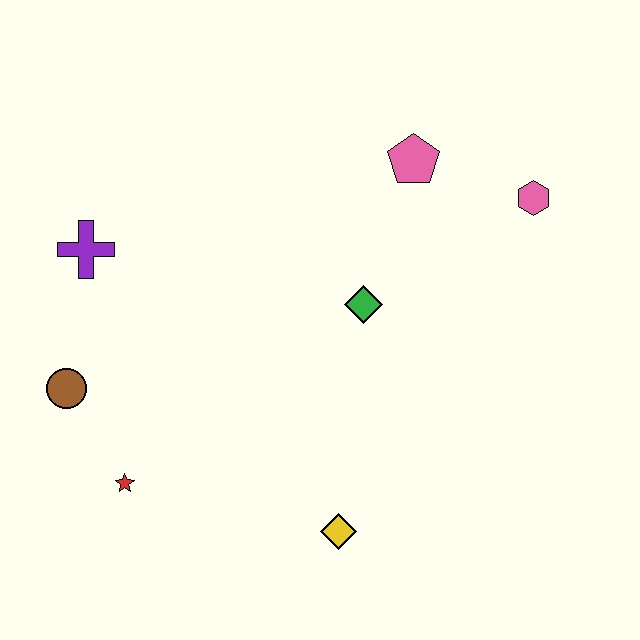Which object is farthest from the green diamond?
The brown circle is farthest from the green diamond.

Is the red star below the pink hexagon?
Yes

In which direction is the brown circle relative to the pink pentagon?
The brown circle is to the left of the pink pentagon.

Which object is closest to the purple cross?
The brown circle is closest to the purple cross.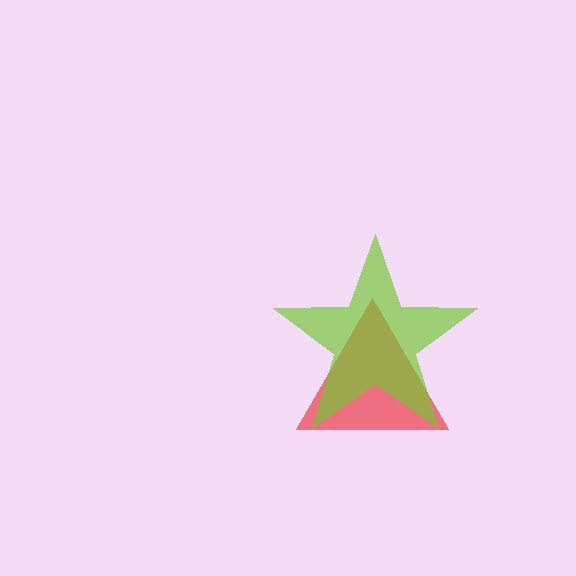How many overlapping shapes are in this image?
There are 2 overlapping shapes in the image.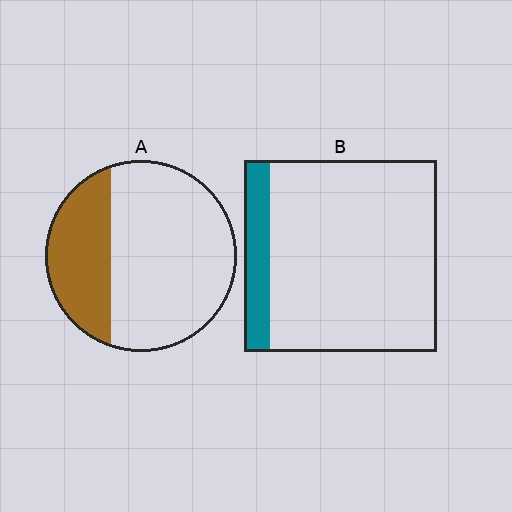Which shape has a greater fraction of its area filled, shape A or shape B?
Shape A.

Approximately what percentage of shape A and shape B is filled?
A is approximately 30% and B is approximately 15%.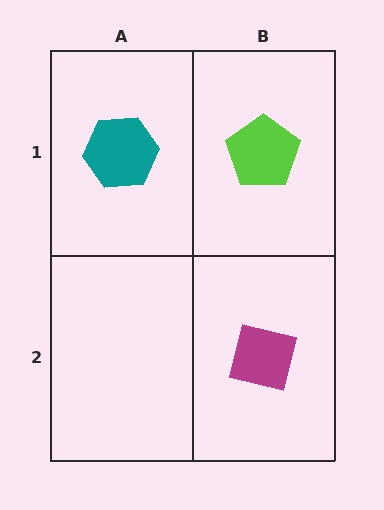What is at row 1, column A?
A teal hexagon.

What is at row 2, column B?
A magenta square.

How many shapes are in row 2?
1 shape.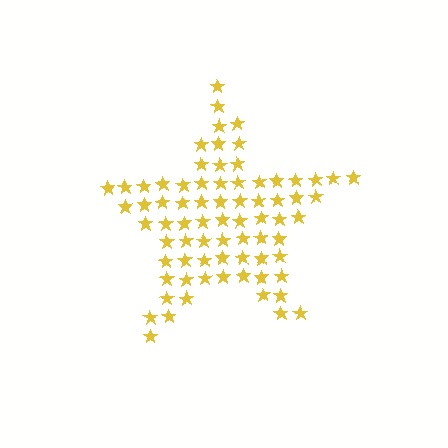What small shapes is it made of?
It is made of small stars.